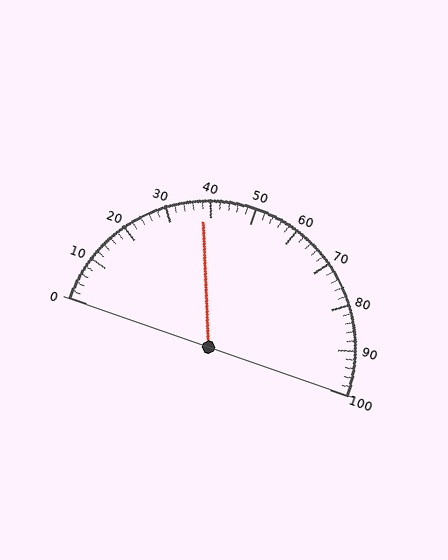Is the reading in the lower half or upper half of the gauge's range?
The reading is in the lower half of the range (0 to 100).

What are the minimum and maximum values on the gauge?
The gauge ranges from 0 to 100.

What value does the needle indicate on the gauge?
The needle indicates approximately 38.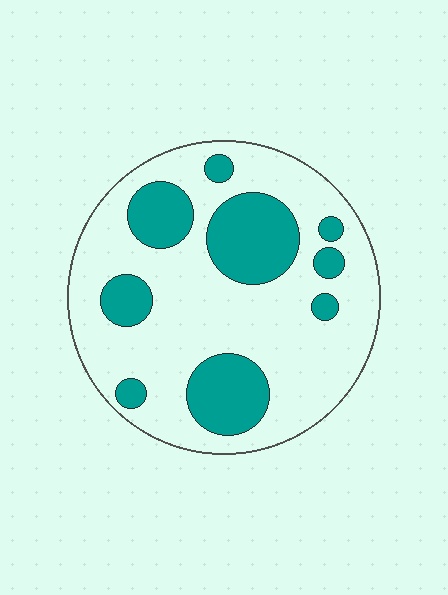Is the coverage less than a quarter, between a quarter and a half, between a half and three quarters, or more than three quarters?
Between a quarter and a half.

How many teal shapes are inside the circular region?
9.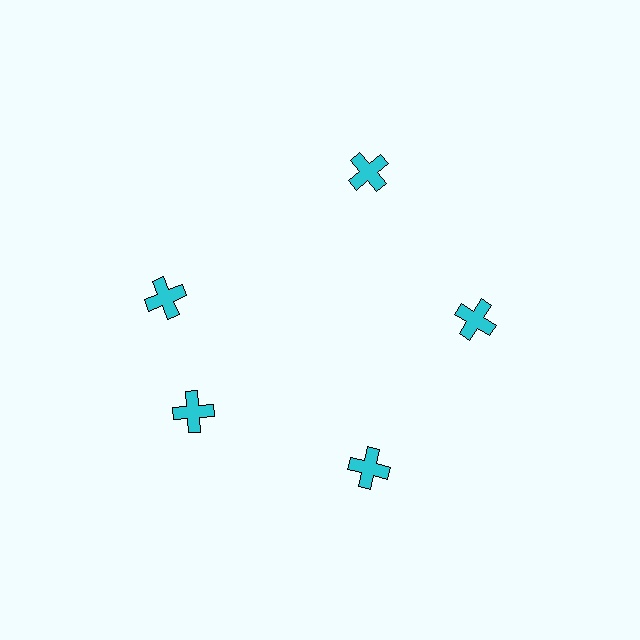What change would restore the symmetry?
The symmetry would be restored by rotating it back into even spacing with its neighbors so that all 5 crosses sit at equal angles and equal distance from the center.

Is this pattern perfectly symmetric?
No. The 5 cyan crosses are arranged in a ring, but one element near the 10 o'clock position is rotated out of alignment along the ring, breaking the 5-fold rotational symmetry.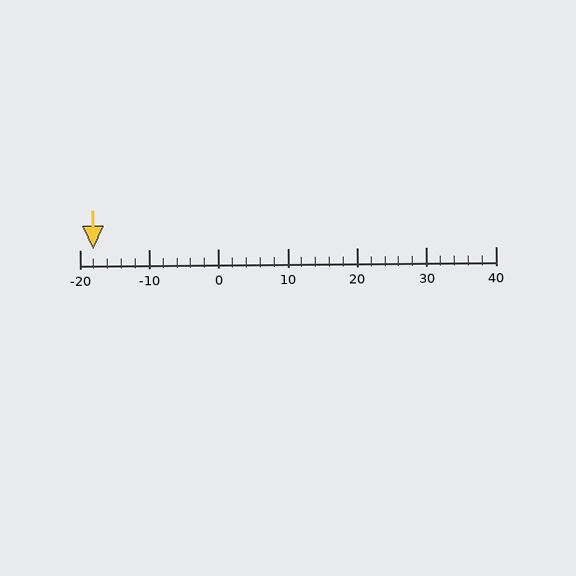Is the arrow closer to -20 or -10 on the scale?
The arrow is closer to -20.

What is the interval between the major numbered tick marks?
The major tick marks are spaced 10 units apart.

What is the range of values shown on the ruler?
The ruler shows values from -20 to 40.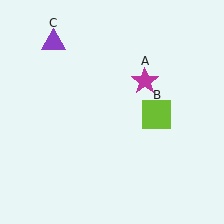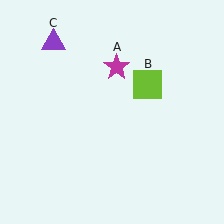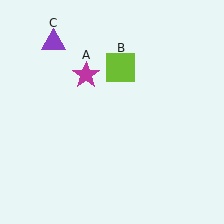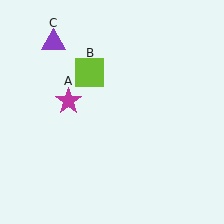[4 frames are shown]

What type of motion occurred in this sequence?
The magenta star (object A), lime square (object B) rotated counterclockwise around the center of the scene.